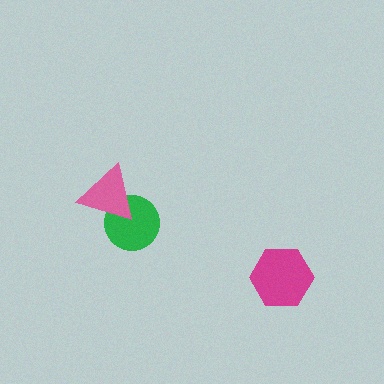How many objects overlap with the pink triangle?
1 object overlaps with the pink triangle.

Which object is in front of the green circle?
The pink triangle is in front of the green circle.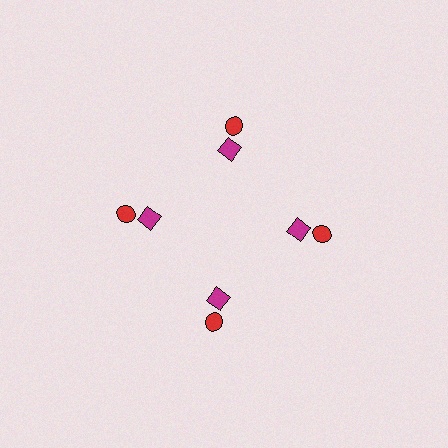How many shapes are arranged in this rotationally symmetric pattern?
There are 8 shapes, arranged in 4 groups of 2.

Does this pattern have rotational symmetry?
Yes, this pattern has 4-fold rotational symmetry. It looks the same after rotating 90 degrees around the center.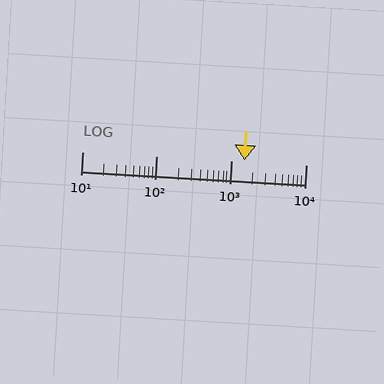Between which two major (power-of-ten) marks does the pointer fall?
The pointer is between 1000 and 10000.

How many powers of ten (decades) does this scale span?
The scale spans 3 decades, from 10 to 10000.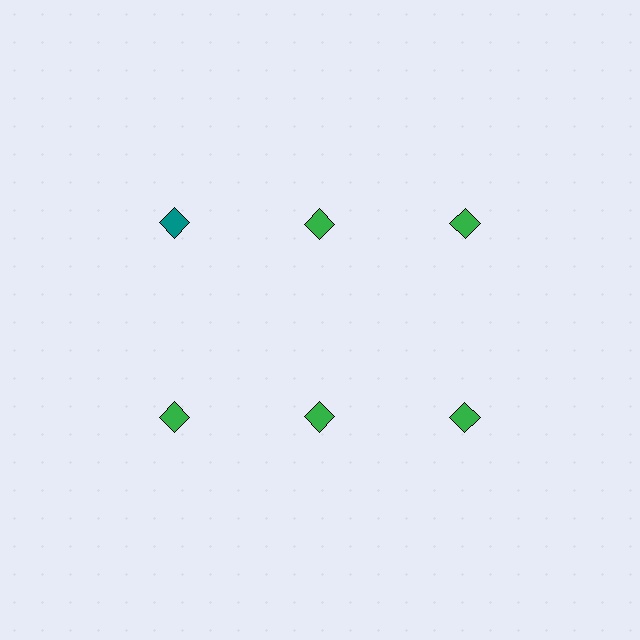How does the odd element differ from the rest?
It has a different color: teal instead of green.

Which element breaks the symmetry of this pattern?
The teal diamond in the top row, leftmost column breaks the symmetry. All other shapes are green diamonds.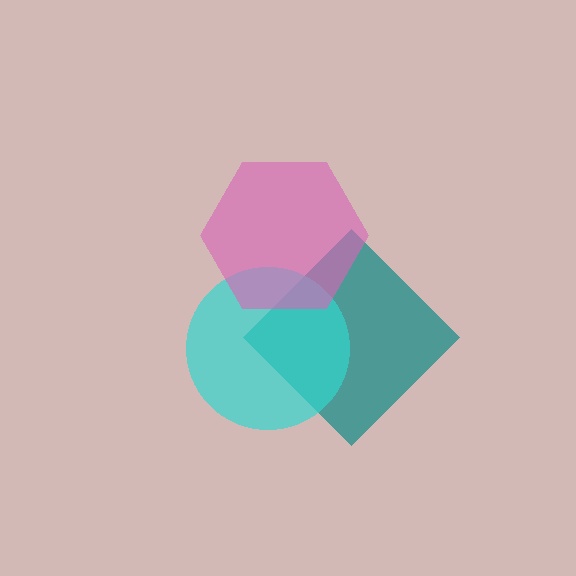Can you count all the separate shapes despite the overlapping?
Yes, there are 3 separate shapes.